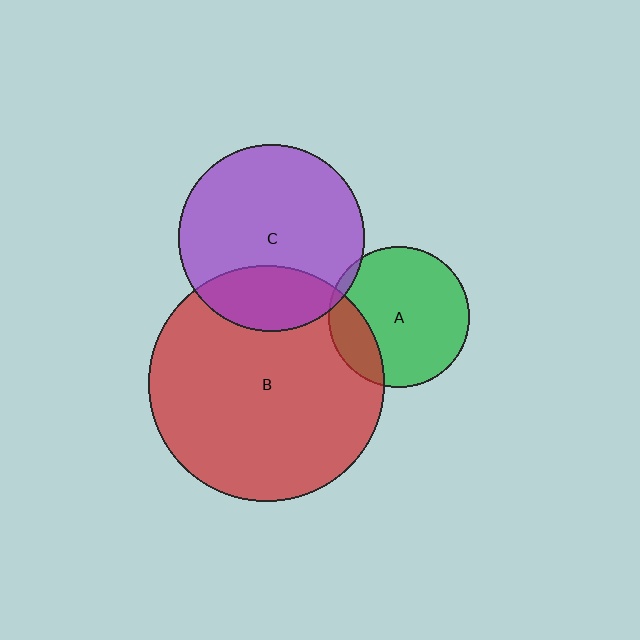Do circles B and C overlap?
Yes.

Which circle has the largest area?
Circle B (red).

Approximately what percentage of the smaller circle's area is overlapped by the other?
Approximately 25%.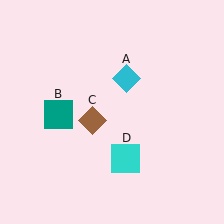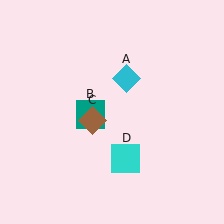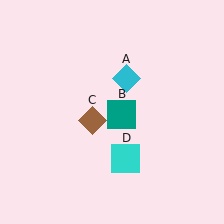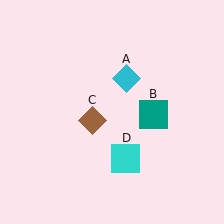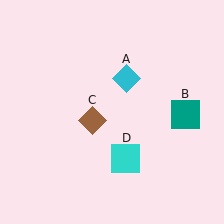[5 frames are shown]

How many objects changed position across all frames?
1 object changed position: teal square (object B).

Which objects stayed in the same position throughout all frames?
Cyan diamond (object A) and brown diamond (object C) and cyan square (object D) remained stationary.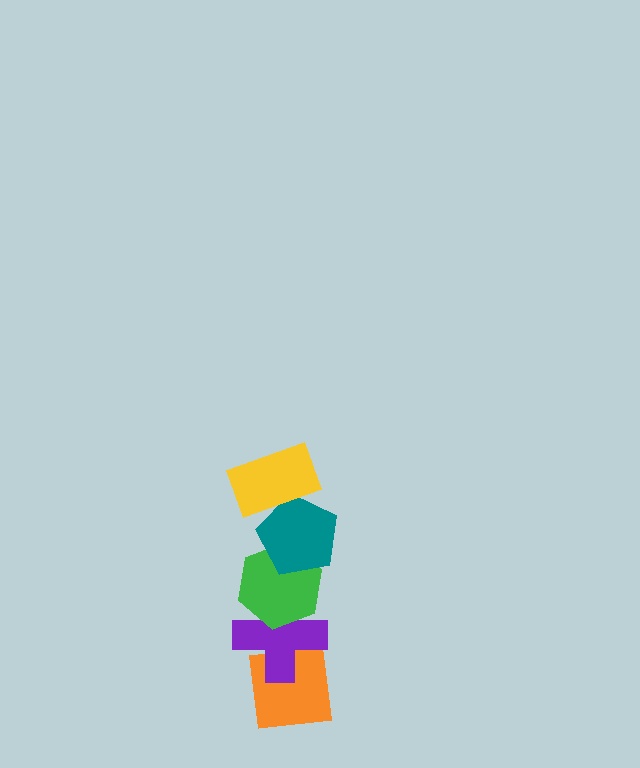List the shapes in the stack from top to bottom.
From top to bottom: the yellow rectangle, the teal pentagon, the green hexagon, the purple cross, the orange square.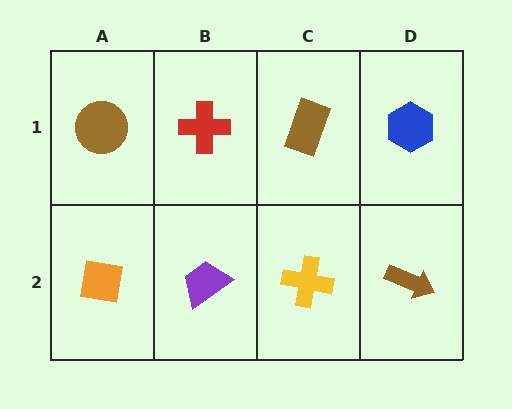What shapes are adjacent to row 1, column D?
A brown arrow (row 2, column D), a brown rectangle (row 1, column C).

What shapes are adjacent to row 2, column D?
A blue hexagon (row 1, column D), a yellow cross (row 2, column C).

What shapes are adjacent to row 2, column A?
A brown circle (row 1, column A), a purple trapezoid (row 2, column B).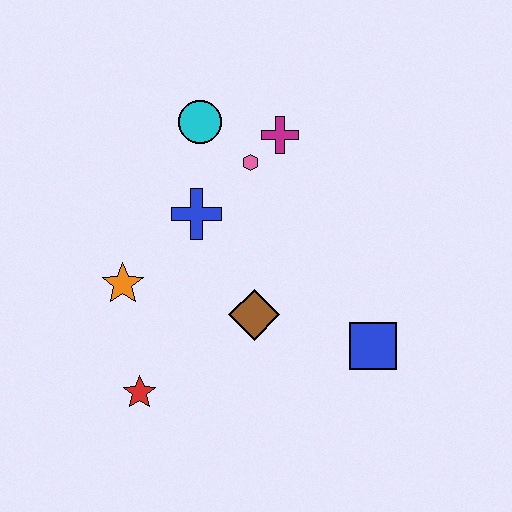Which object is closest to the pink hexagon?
The magenta cross is closest to the pink hexagon.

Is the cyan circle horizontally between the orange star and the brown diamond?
Yes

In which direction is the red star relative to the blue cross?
The red star is below the blue cross.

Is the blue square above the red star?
Yes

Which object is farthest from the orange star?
The blue square is farthest from the orange star.